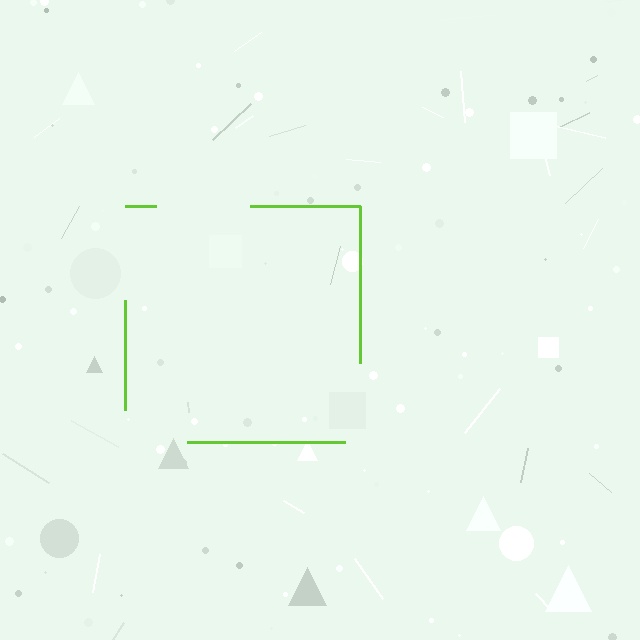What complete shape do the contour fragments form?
The contour fragments form a square.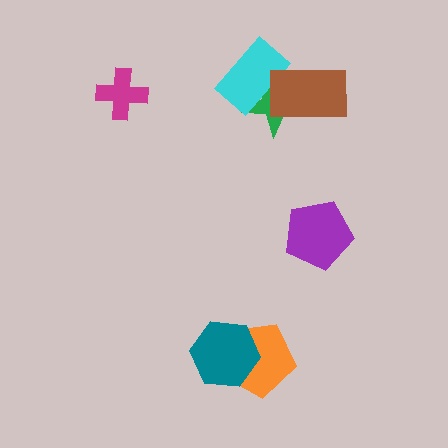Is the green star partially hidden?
Yes, it is partially covered by another shape.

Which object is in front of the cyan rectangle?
The brown rectangle is in front of the cyan rectangle.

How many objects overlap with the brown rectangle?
2 objects overlap with the brown rectangle.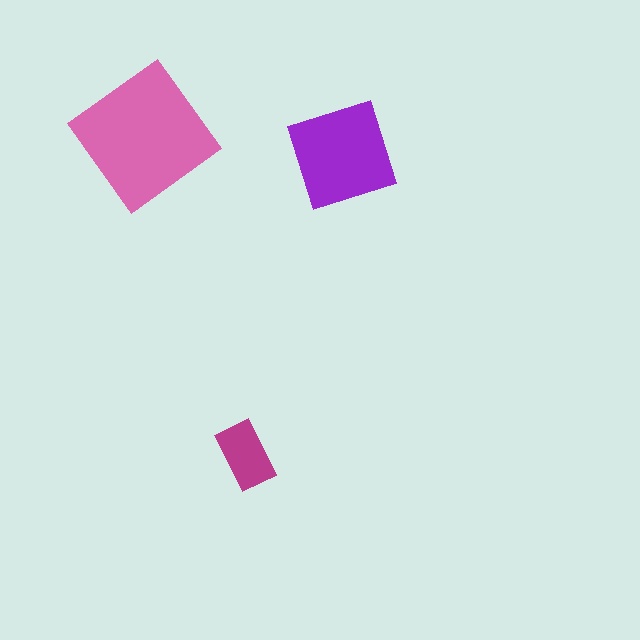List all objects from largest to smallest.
The pink diamond, the purple diamond, the magenta rectangle.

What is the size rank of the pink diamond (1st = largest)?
1st.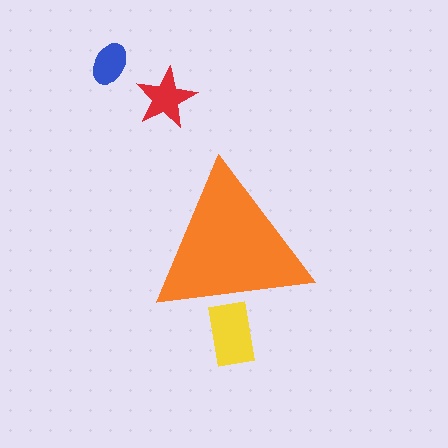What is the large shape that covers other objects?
An orange triangle.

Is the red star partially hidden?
No, the red star is fully visible.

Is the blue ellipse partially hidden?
No, the blue ellipse is fully visible.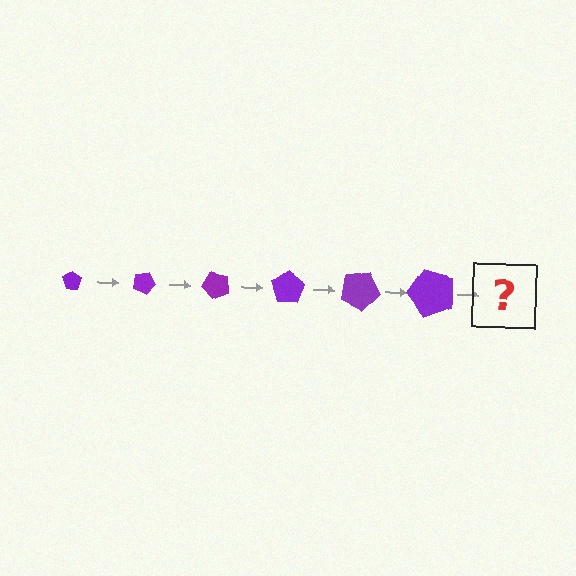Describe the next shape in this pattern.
It should be a pentagon, larger than the previous one and rotated 150 degrees from the start.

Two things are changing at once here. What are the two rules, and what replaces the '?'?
The two rules are that the pentagon grows larger each step and it rotates 25 degrees each step. The '?' should be a pentagon, larger than the previous one and rotated 150 degrees from the start.